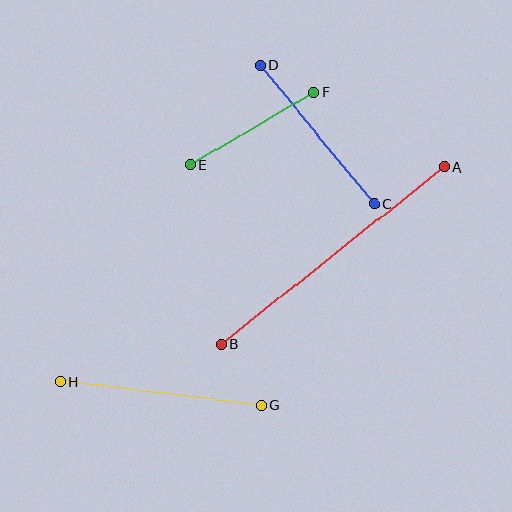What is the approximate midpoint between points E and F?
The midpoint is at approximately (252, 129) pixels.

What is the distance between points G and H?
The distance is approximately 202 pixels.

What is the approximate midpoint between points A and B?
The midpoint is at approximately (333, 255) pixels.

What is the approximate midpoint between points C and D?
The midpoint is at approximately (317, 134) pixels.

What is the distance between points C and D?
The distance is approximately 179 pixels.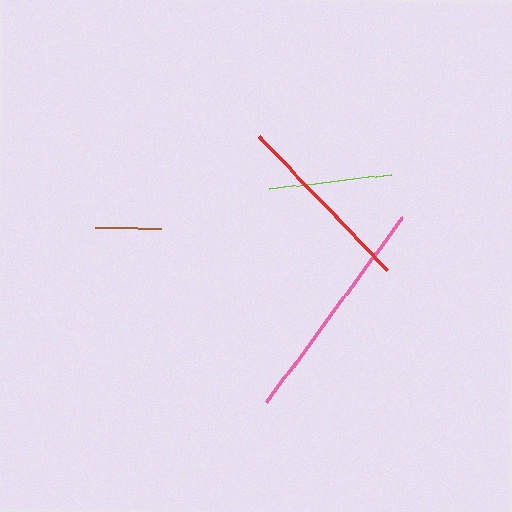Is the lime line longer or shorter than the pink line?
The pink line is longer than the lime line.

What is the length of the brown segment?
The brown segment is approximately 66 pixels long.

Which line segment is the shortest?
The brown line is the shortest at approximately 66 pixels.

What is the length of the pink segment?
The pink segment is approximately 229 pixels long.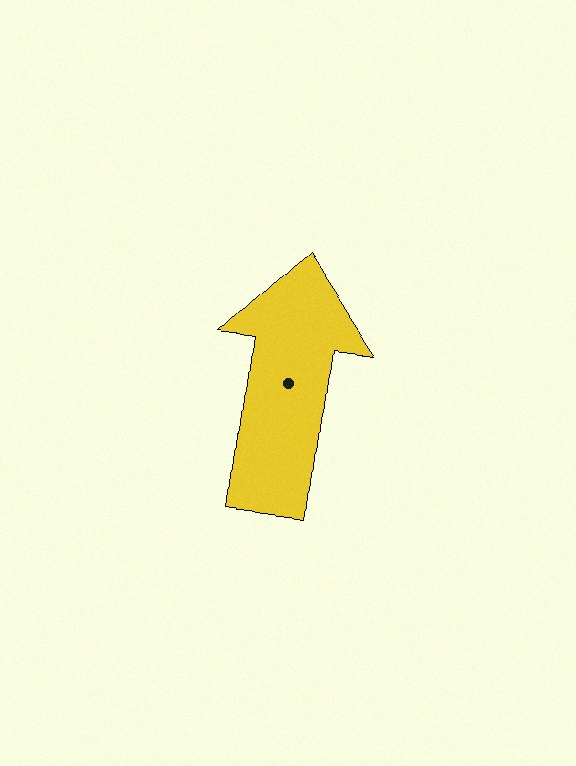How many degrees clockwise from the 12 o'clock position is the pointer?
Approximately 7 degrees.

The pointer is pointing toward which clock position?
Roughly 12 o'clock.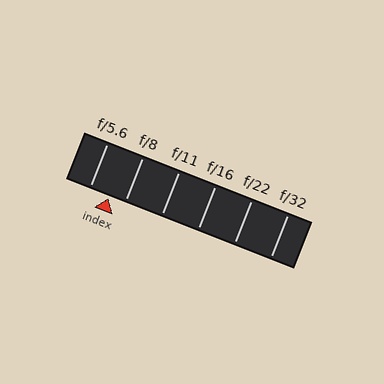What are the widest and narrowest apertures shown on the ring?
The widest aperture shown is f/5.6 and the narrowest is f/32.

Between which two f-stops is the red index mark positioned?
The index mark is between f/5.6 and f/8.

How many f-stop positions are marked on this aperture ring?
There are 6 f-stop positions marked.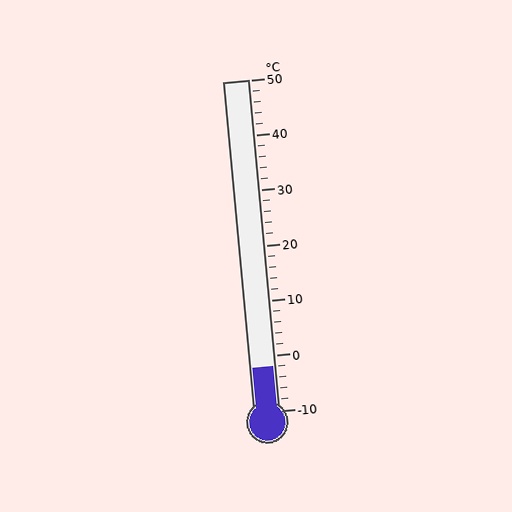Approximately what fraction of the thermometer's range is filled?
The thermometer is filled to approximately 15% of its range.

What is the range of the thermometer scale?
The thermometer scale ranges from -10°C to 50°C.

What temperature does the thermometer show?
The thermometer shows approximately -2°C.